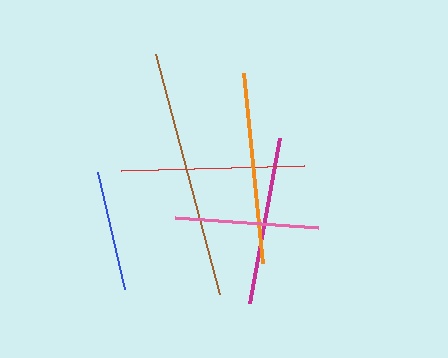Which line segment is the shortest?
The blue line is the shortest at approximately 120 pixels.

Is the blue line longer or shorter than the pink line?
The pink line is longer than the blue line.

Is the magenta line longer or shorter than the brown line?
The brown line is longer than the magenta line.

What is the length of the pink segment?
The pink segment is approximately 144 pixels long.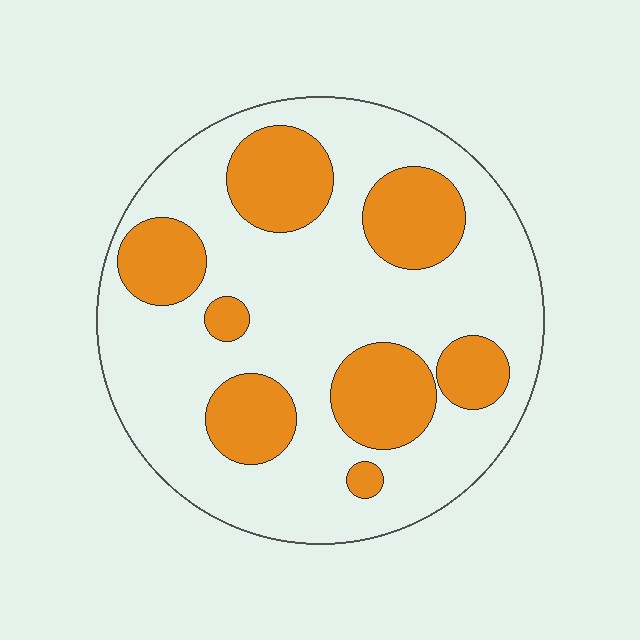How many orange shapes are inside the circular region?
8.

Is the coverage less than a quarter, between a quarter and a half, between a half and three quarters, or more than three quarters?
Between a quarter and a half.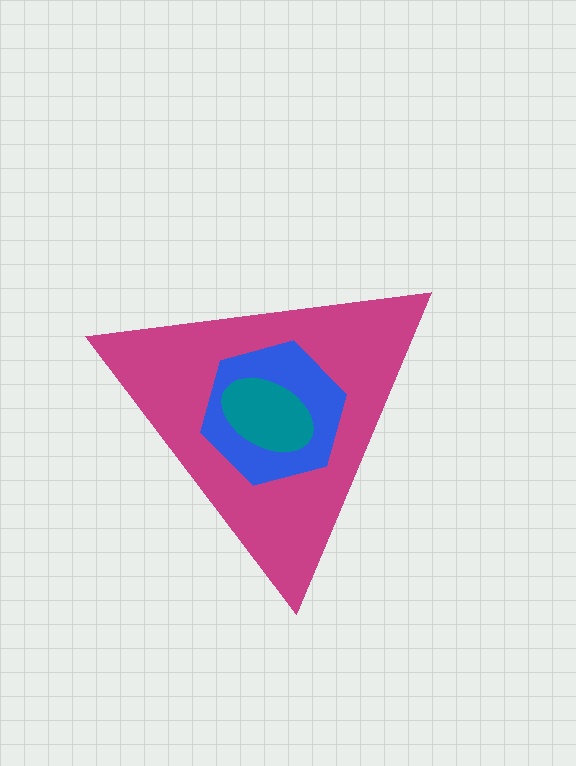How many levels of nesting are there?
3.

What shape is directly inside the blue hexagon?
The teal ellipse.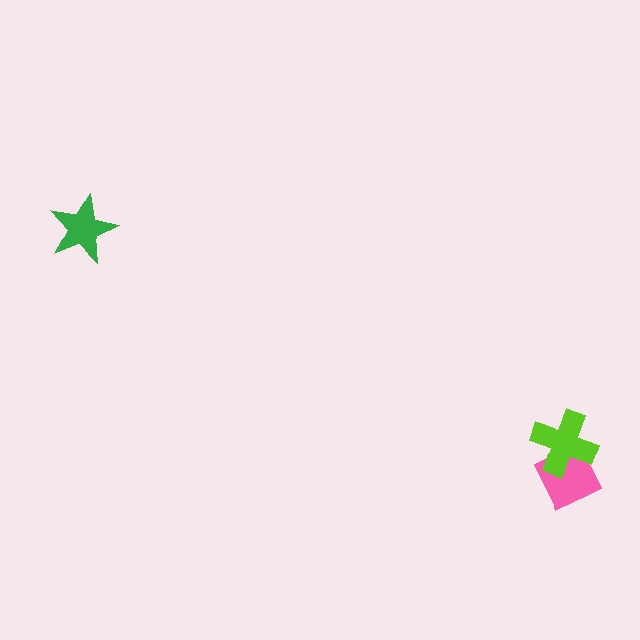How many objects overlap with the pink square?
1 object overlaps with the pink square.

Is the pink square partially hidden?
Yes, it is partially covered by another shape.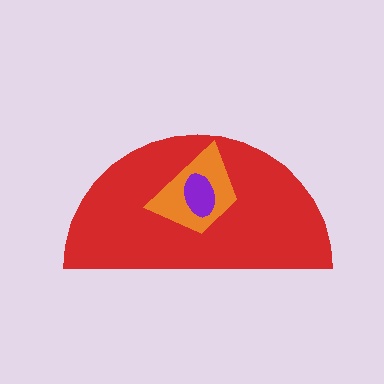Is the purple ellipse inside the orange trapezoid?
Yes.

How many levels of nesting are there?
3.